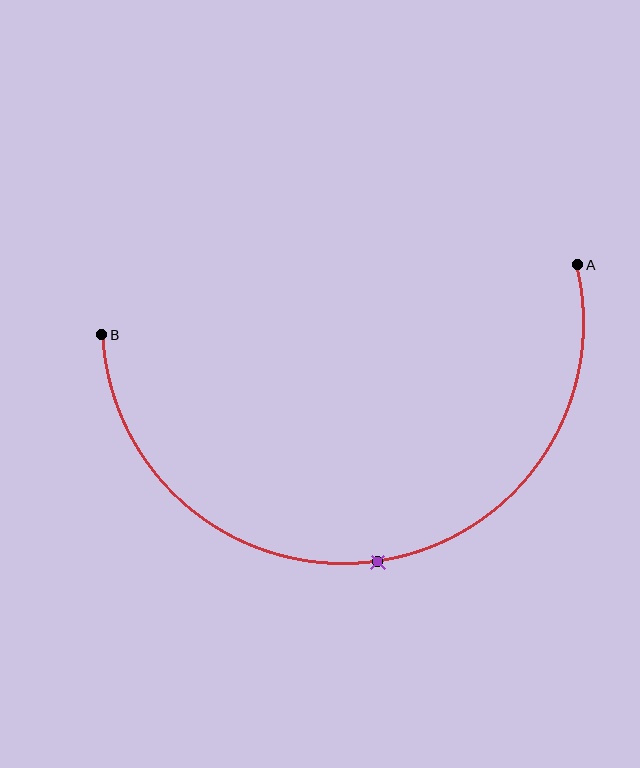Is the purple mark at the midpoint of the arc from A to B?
Yes. The purple mark lies on the arc at equal arc-length from both A and B — it is the arc midpoint.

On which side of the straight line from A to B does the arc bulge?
The arc bulges below the straight line connecting A and B.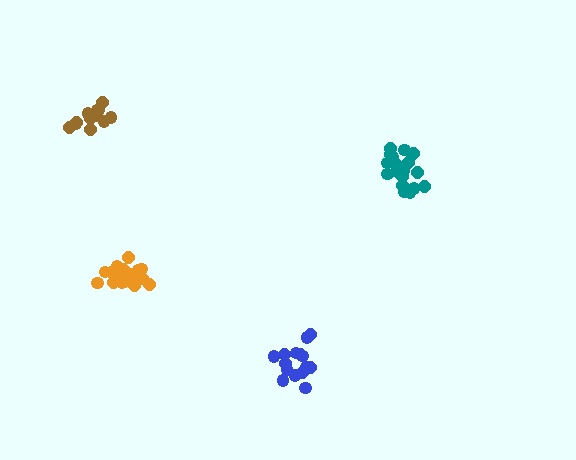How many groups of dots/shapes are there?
There are 4 groups.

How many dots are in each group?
Group 1: 19 dots, Group 2: 13 dots, Group 3: 15 dots, Group 4: 17 dots (64 total).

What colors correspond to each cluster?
The clusters are colored: teal, brown, blue, orange.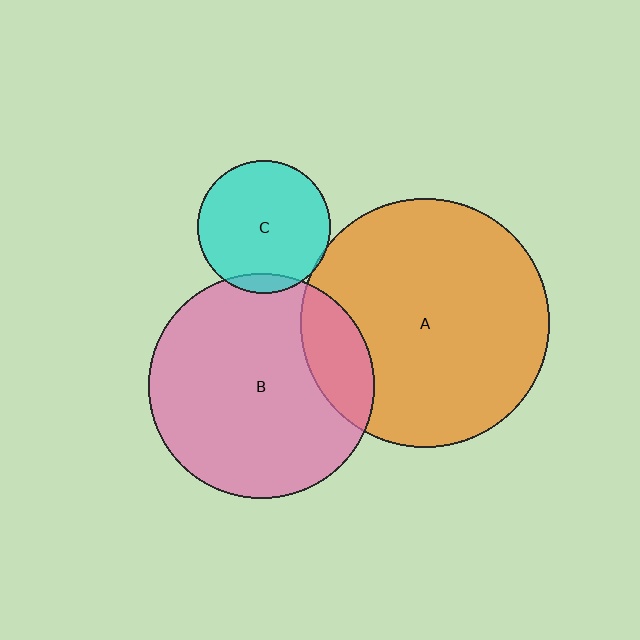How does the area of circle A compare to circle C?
Approximately 3.5 times.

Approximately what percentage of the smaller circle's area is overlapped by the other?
Approximately 5%.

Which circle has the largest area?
Circle A (orange).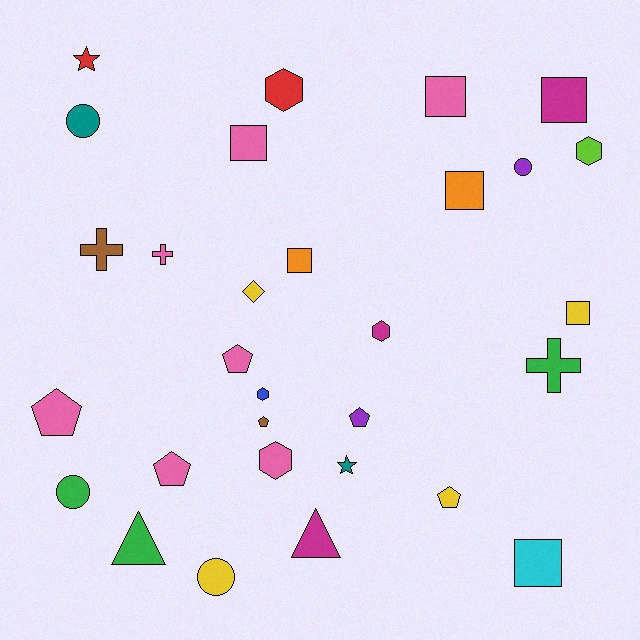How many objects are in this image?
There are 30 objects.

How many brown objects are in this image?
There are 2 brown objects.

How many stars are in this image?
There are 2 stars.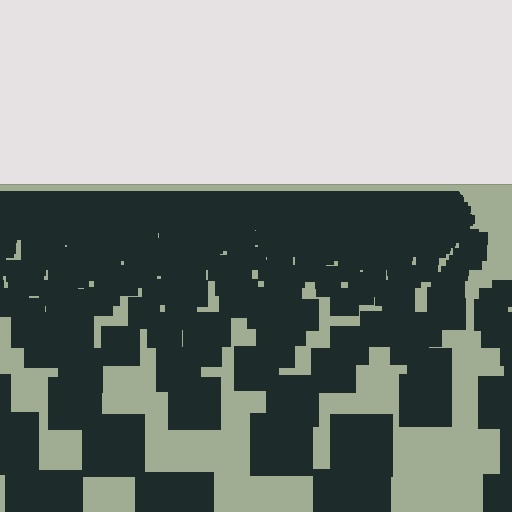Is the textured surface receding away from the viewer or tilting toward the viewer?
The surface is receding away from the viewer. Texture elements get smaller and denser toward the top.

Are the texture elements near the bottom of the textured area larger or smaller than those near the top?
Larger. Near the bottom, elements are closer to the viewer and appear at a bigger on-screen size.